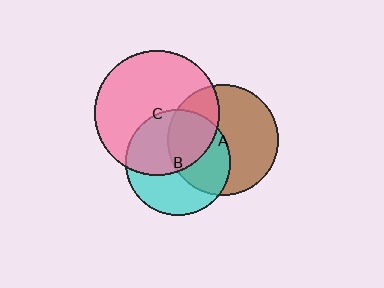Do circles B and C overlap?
Yes.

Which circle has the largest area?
Circle C (pink).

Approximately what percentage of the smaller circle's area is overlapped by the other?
Approximately 50%.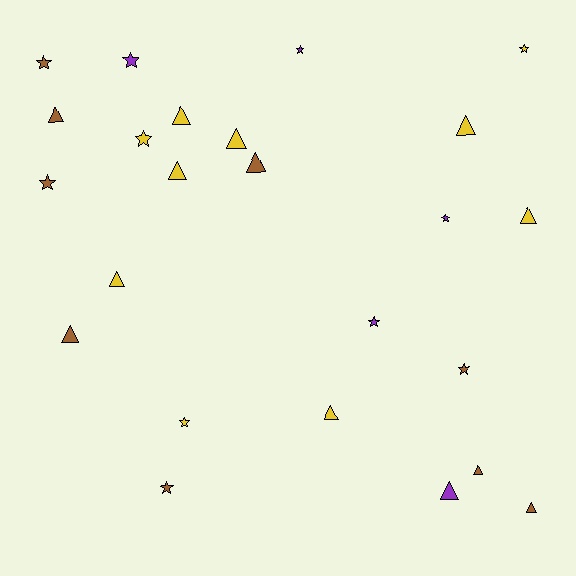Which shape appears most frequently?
Triangle, with 13 objects.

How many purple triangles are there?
There is 1 purple triangle.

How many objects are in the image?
There are 24 objects.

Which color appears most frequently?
Yellow, with 10 objects.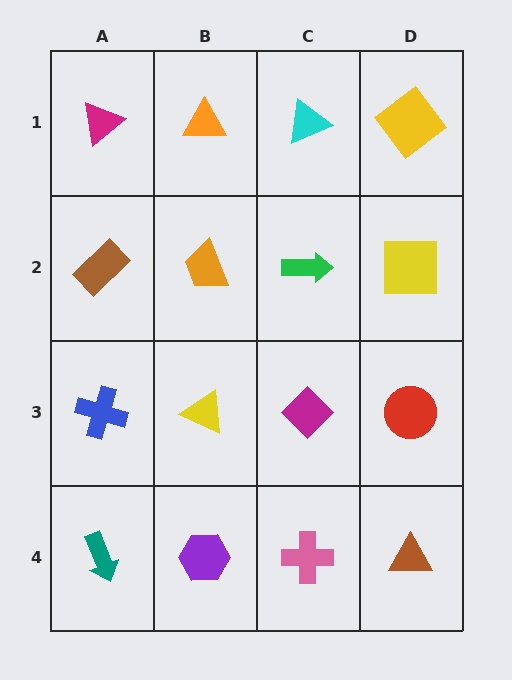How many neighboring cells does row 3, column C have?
4.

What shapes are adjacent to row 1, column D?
A yellow square (row 2, column D), a cyan triangle (row 1, column C).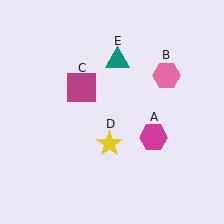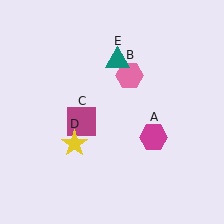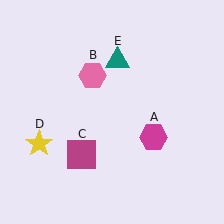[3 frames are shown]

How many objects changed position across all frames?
3 objects changed position: pink hexagon (object B), magenta square (object C), yellow star (object D).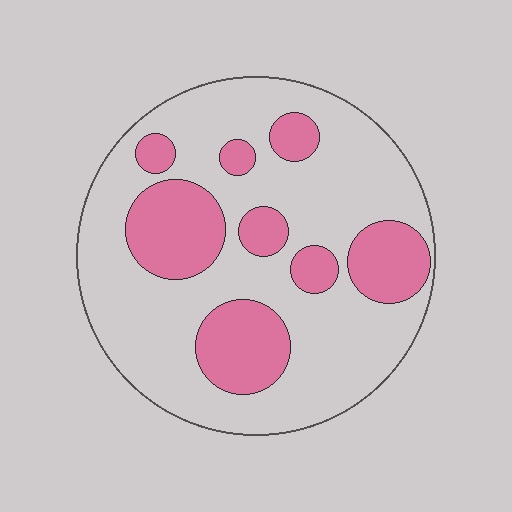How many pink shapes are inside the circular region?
8.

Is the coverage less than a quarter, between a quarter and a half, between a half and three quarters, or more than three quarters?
Between a quarter and a half.